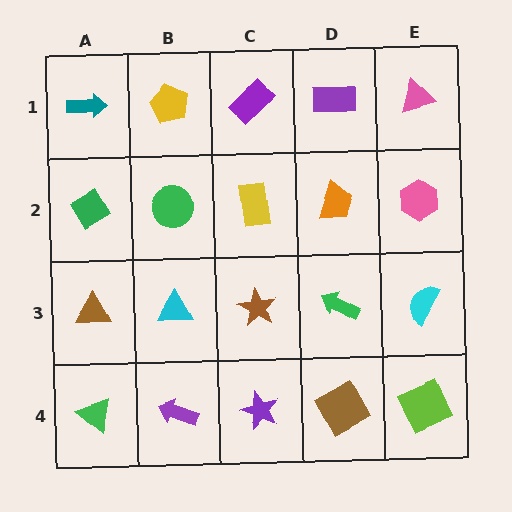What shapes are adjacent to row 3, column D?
An orange trapezoid (row 2, column D), a brown square (row 4, column D), a brown star (row 3, column C), a cyan semicircle (row 3, column E).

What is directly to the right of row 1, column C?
A purple rectangle.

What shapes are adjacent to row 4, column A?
A brown triangle (row 3, column A), a purple arrow (row 4, column B).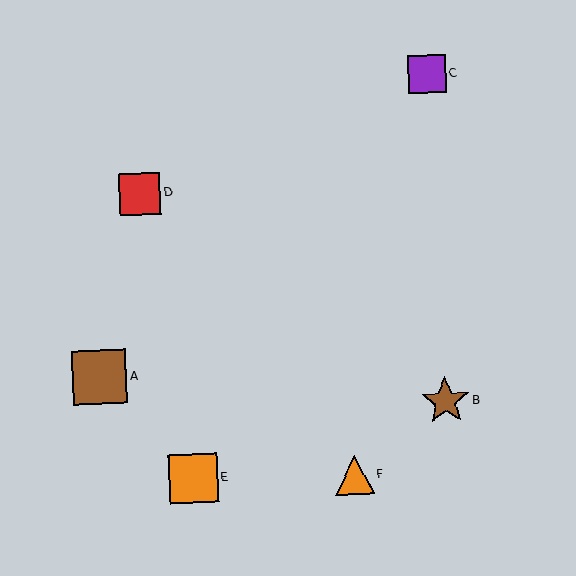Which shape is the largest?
The brown square (labeled A) is the largest.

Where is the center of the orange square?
The center of the orange square is at (193, 478).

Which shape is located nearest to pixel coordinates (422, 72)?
The purple square (labeled C) at (427, 74) is nearest to that location.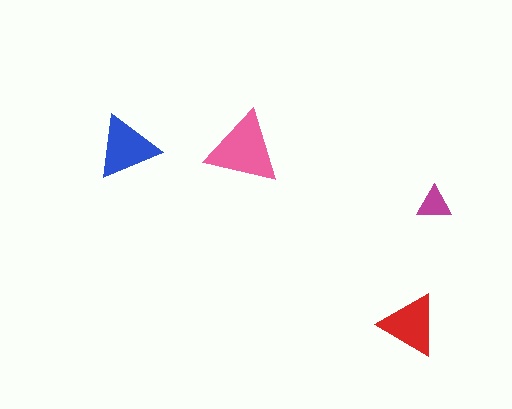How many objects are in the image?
There are 4 objects in the image.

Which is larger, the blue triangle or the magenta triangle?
The blue one.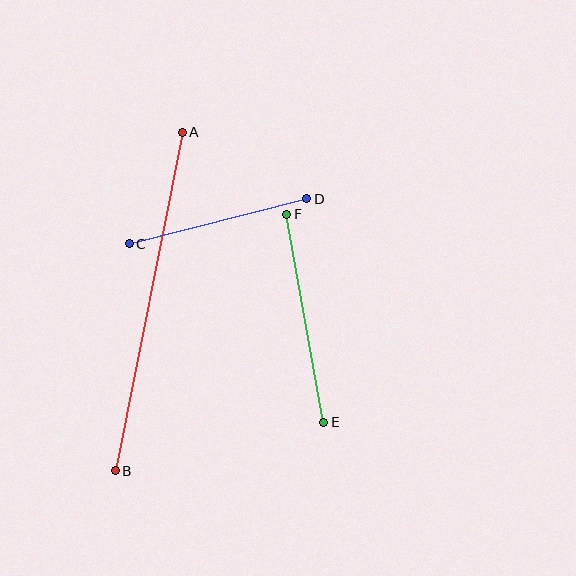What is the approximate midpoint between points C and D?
The midpoint is at approximately (218, 221) pixels.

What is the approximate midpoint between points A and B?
The midpoint is at approximately (149, 302) pixels.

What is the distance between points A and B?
The distance is approximately 345 pixels.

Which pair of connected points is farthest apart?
Points A and B are farthest apart.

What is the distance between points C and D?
The distance is approximately 183 pixels.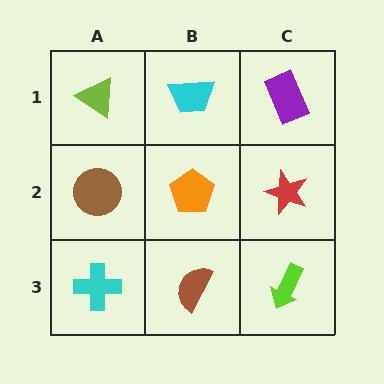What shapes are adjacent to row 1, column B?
An orange pentagon (row 2, column B), a lime triangle (row 1, column A), a purple rectangle (row 1, column C).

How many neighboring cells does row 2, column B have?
4.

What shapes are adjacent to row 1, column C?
A red star (row 2, column C), a cyan trapezoid (row 1, column B).